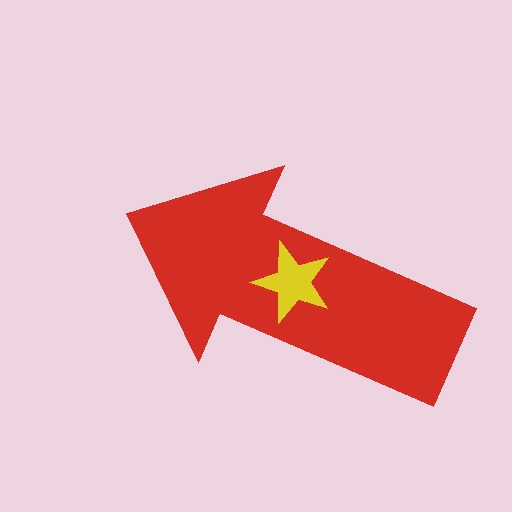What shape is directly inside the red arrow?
The yellow star.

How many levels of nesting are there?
2.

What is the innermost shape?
The yellow star.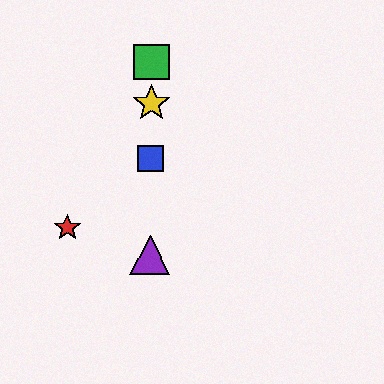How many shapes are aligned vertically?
4 shapes (the blue square, the green square, the yellow star, the purple triangle) are aligned vertically.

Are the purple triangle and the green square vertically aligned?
Yes, both are at x≈150.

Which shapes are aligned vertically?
The blue square, the green square, the yellow star, the purple triangle are aligned vertically.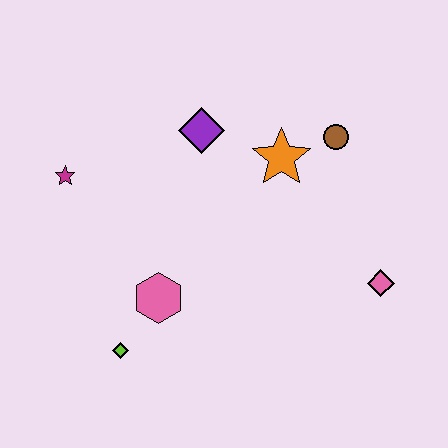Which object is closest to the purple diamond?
The orange star is closest to the purple diamond.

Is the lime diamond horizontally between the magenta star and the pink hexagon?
Yes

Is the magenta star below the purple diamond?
Yes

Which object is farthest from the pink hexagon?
The brown circle is farthest from the pink hexagon.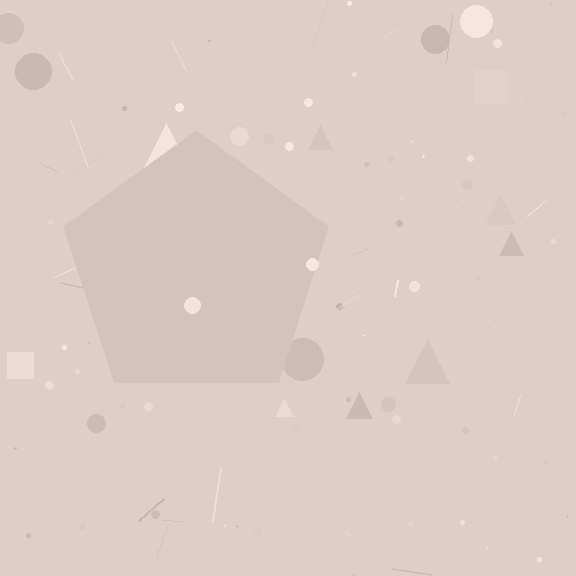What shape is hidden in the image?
A pentagon is hidden in the image.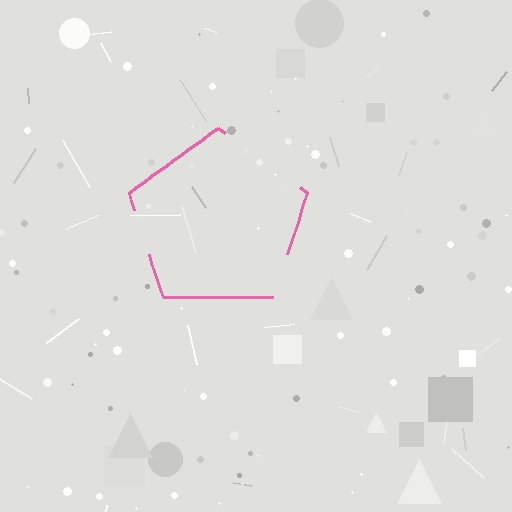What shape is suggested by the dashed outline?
The dashed outline suggests a pentagon.